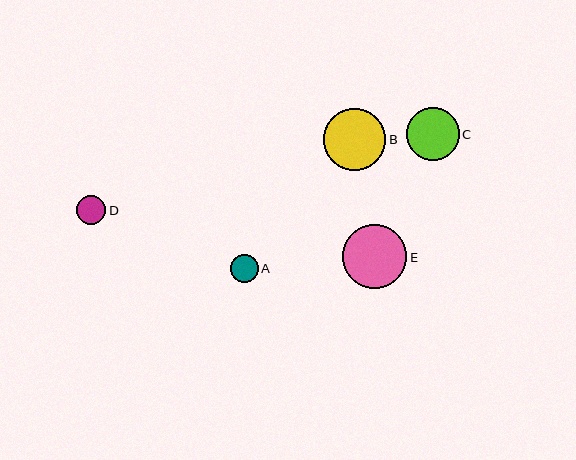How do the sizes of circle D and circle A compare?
Circle D and circle A are approximately the same size.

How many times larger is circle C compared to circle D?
Circle C is approximately 1.8 times the size of circle D.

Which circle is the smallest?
Circle A is the smallest with a size of approximately 28 pixels.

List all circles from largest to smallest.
From largest to smallest: E, B, C, D, A.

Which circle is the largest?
Circle E is the largest with a size of approximately 65 pixels.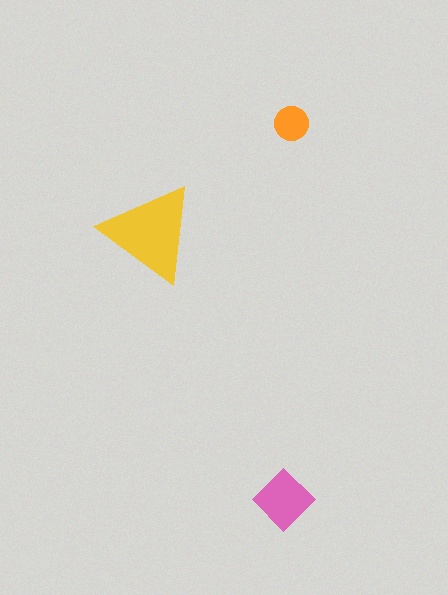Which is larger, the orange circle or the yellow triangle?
The yellow triangle.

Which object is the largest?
The yellow triangle.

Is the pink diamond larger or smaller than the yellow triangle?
Smaller.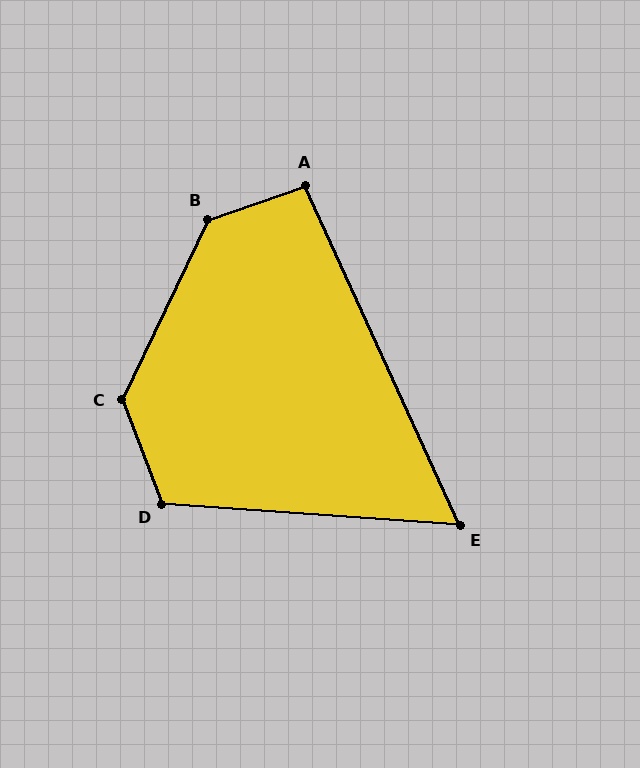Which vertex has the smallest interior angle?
E, at approximately 62 degrees.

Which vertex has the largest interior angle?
B, at approximately 135 degrees.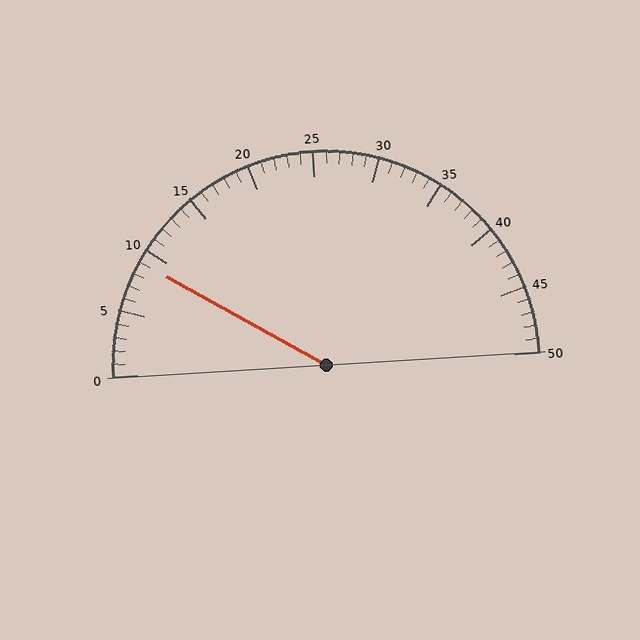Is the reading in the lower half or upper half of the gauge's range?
The reading is in the lower half of the range (0 to 50).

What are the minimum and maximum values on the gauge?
The gauge ranges from 0 to 50.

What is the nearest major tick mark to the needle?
The nearest major tick mark is 10.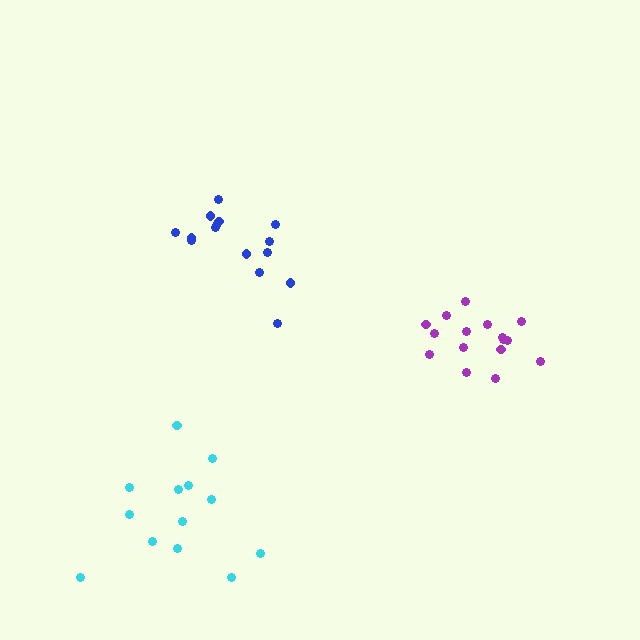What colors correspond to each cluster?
The clusters are colored: purple, cyan, blue.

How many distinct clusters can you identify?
There are 3 distinct clusters.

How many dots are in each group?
Group 1: 16 dots, Group 2: 13 dots, Group 3: 15 dots (44 total).